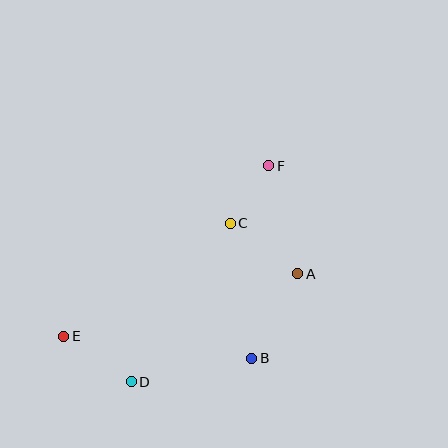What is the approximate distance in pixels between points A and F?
The distance between A and F is approximately 112 pixels.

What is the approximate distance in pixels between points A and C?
The distance between A and C is approximately 84 pixels.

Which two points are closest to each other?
Points C and F are closest to each other.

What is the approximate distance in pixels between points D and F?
The distance between D and F is approximately 256 pixels.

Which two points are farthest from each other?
Points E and F are farthest from each other.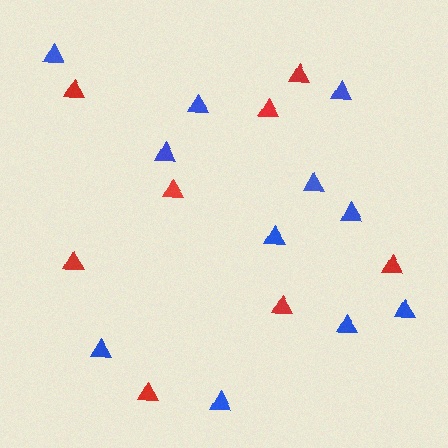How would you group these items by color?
There are 2 groups: one group of blue triangles (11) and one group of red triangles (8).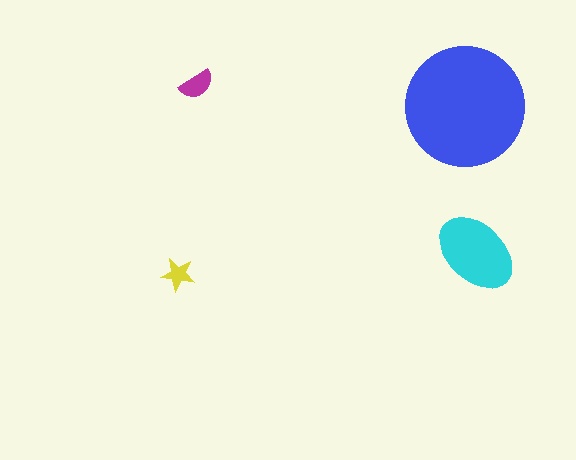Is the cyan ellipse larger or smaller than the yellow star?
Larger.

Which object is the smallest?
The yellow star.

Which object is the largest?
The blue circle.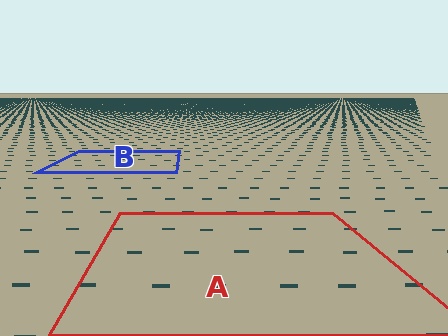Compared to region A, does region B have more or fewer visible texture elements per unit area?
Region B has more texture elements per unit area — they are packed more densely because it is farther away.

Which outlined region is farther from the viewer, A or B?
Region B is farther from the viewer — the texture elements inside it appear smaller and more densely packed.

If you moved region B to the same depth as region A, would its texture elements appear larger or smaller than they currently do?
They would appear larger. At a closer depth, the same texture elements are projected at a bigger on-screen size.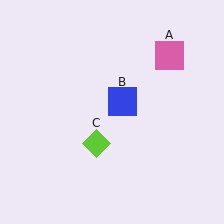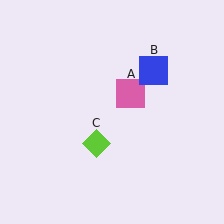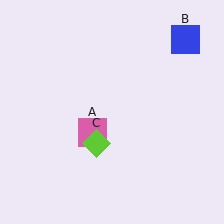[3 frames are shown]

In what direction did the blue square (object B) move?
The blue square (object B) moved up and to the right.